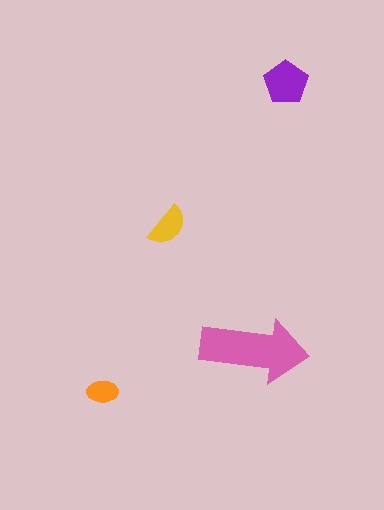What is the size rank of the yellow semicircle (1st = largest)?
3rd.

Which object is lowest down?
The orange ellipse is bottommost.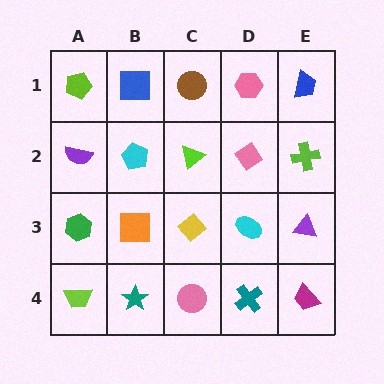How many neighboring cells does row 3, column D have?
4.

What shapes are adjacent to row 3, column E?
A lime cross (row 2, column E), a magenta trapezoid (row 4, column E), a cyan ellipse (row 3, column D).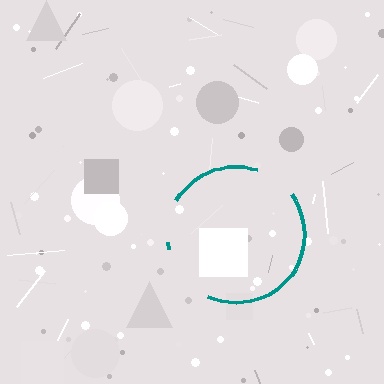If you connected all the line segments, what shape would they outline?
They would outline a circle.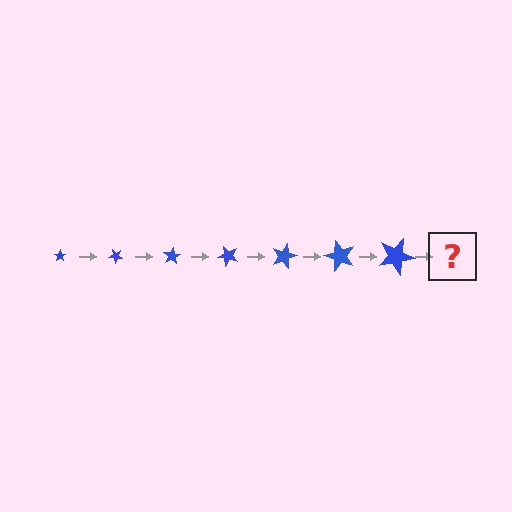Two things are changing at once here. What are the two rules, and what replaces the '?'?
The two rules are that the star grows larger each step and it rotates 40 degrees each step. The '?' should be a star, larger than the previous one and rotated 280 degrees from the start.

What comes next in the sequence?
The next element should be a star, larger than the previous one and rotated 280 degrees from the start.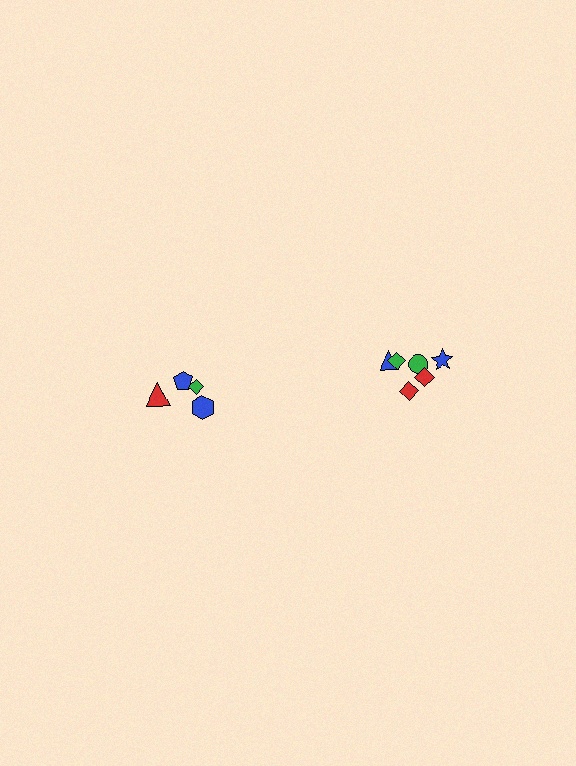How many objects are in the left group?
There are 4 objects.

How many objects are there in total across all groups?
There are 10 objects.